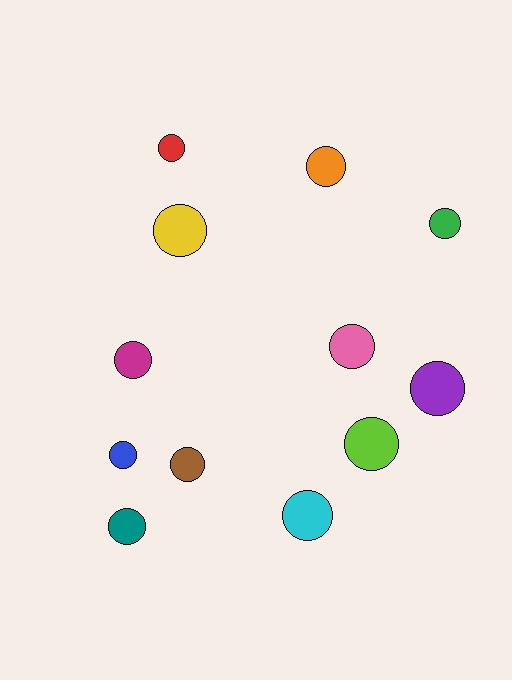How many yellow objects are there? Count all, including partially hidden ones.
There is 1 yellow object.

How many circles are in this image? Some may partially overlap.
There are 12 circles.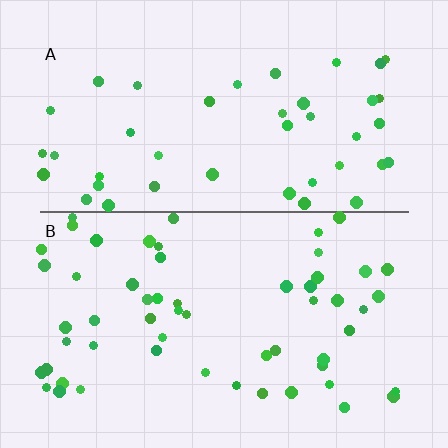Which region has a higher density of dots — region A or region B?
B (the bottom).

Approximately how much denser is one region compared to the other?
Approximately 1.3× — region B over region A.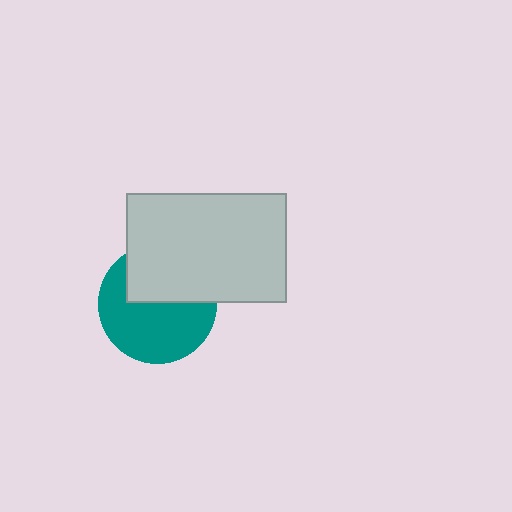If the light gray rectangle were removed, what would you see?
You would see the complete teal circle.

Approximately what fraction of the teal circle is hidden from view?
Roughly 41% of the teal circle is hidden behind the light gray rectangle.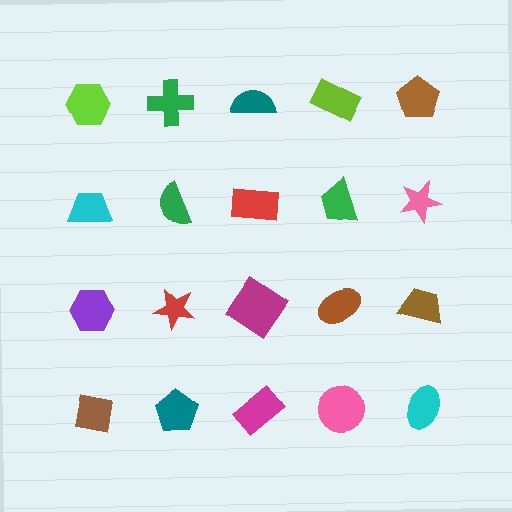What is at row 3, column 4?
A brown ellipse.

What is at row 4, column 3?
A magenta rectangle.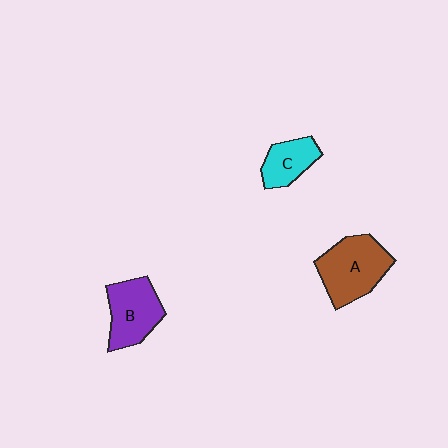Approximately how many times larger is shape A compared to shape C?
Approximately 1.8 times.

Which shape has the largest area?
Shape A (brown).